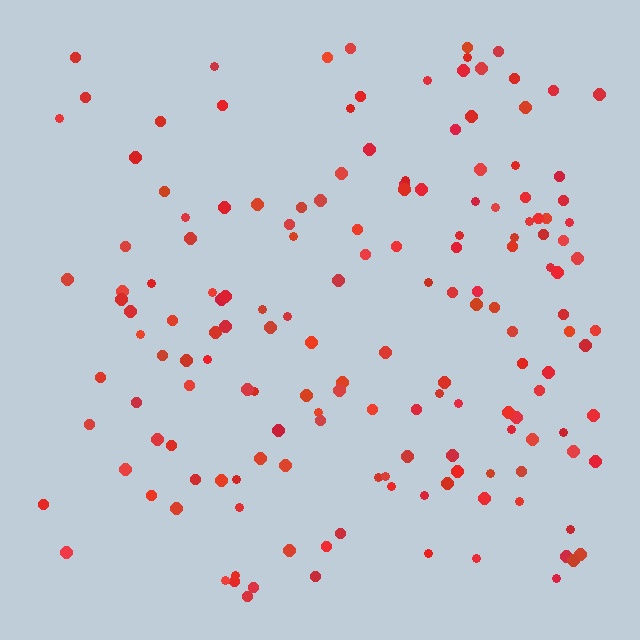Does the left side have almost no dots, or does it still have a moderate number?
Still a moderate number, just noticeably fewer than the right.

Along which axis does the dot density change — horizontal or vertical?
Horizontal.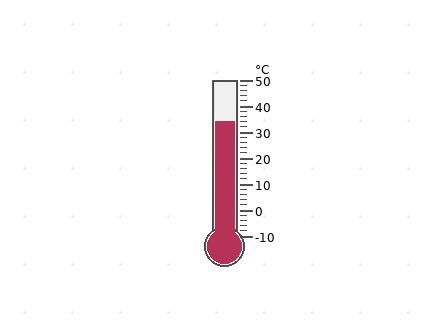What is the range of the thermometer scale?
The thermometer scale ranges from -10°C to 50°C.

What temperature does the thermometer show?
The thermometer shows approximately 34°C.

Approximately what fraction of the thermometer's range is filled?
The thermometer is filled to approximately 75% of its range.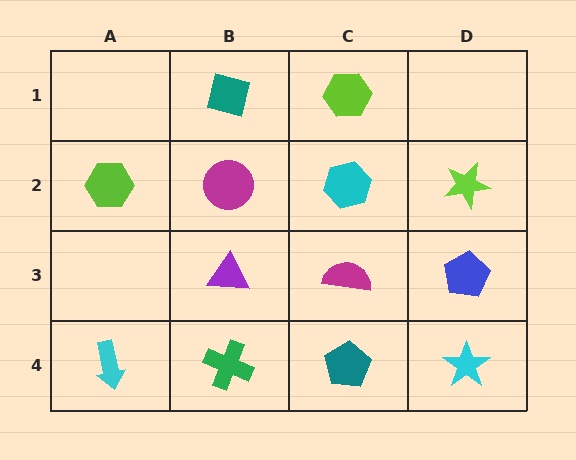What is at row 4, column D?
A cyan star.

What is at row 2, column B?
A magenta circle.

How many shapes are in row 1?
2 shapes.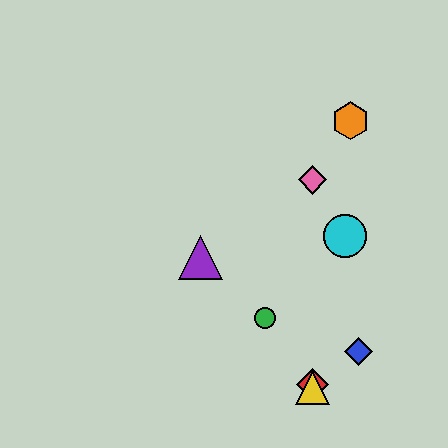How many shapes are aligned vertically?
3 shapes (the red diamond, the yellow triangle, the pink diamond) are aligned vertically.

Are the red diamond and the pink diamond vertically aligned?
Yes, both are at x≈312.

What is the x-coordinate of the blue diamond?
The blue diamond is at x≈359.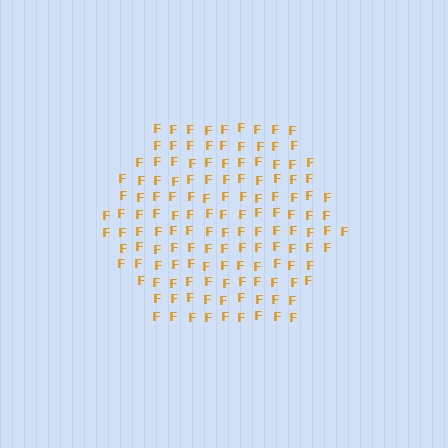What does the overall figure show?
The overall figure shows a hexagon.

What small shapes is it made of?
It is made of small letter F's.